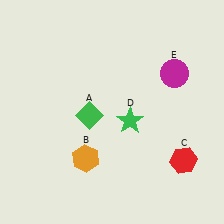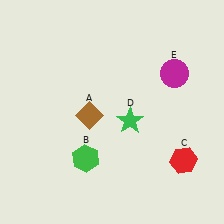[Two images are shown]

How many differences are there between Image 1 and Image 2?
There are 2 differences between the two images.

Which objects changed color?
A changed from green to brown. B changed from orange to green.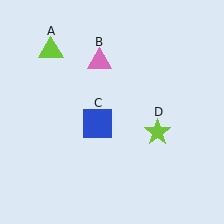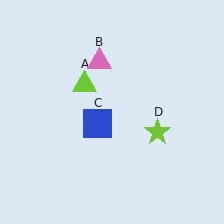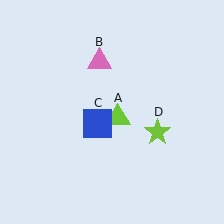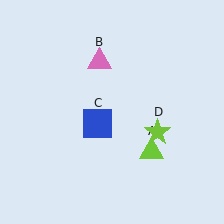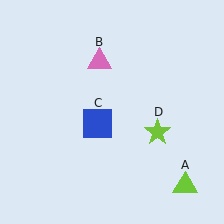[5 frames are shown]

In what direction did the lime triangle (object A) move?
The lime triangle (object A) moved down and to the right.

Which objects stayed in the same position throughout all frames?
Pink triangle (object B) and blue square (object C) and lime star (object D) remained stationary.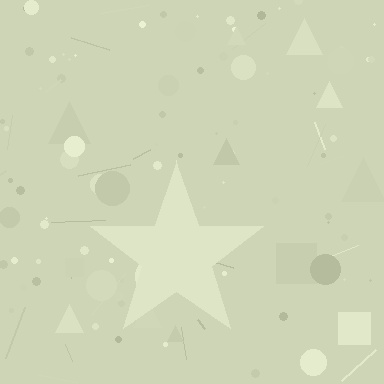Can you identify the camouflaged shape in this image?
The camouflaged shape is a star.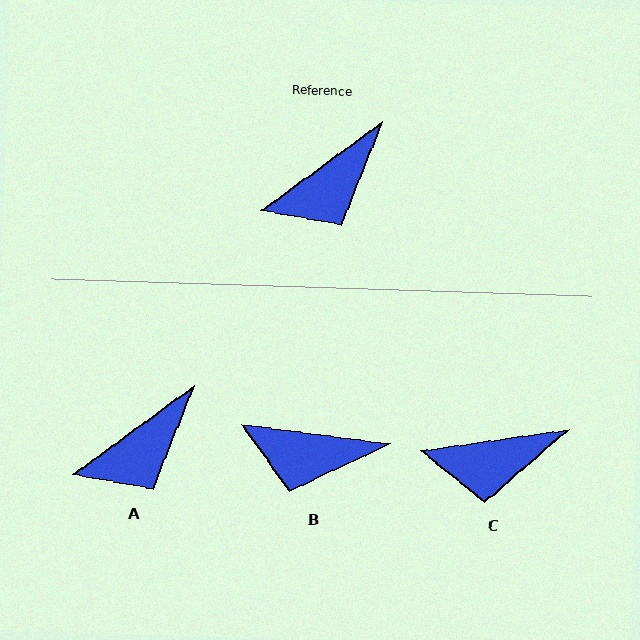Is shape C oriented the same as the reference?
No, it is off by about 28 degrees.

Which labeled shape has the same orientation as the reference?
A.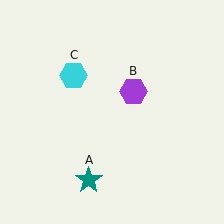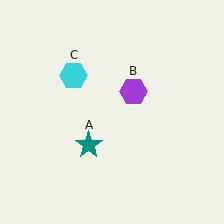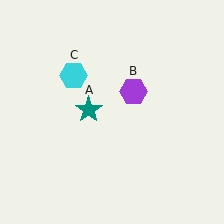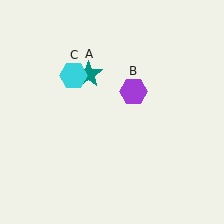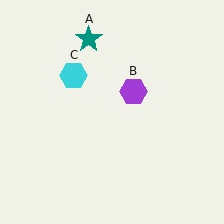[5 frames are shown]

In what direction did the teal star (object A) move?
The teal star (object A) moved up.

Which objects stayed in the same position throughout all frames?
Purple hexagon (object B) and cyan hexagon (object C) remained stationary.